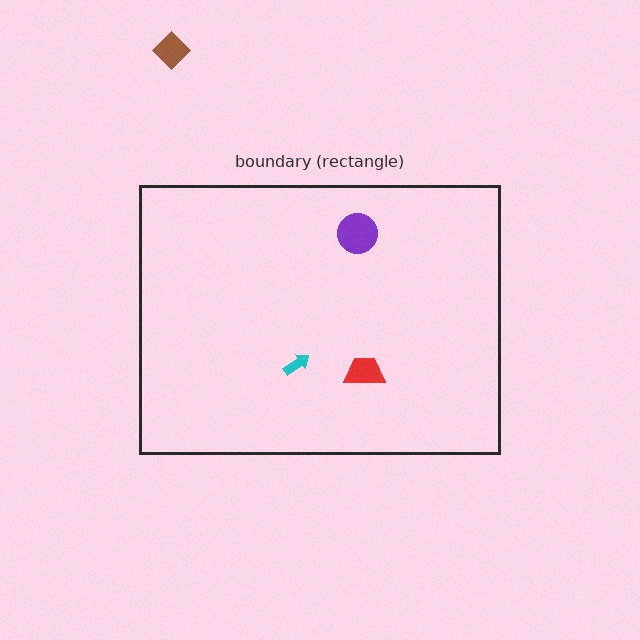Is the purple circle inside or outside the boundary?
Inside.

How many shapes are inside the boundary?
3 inside, 1 outside.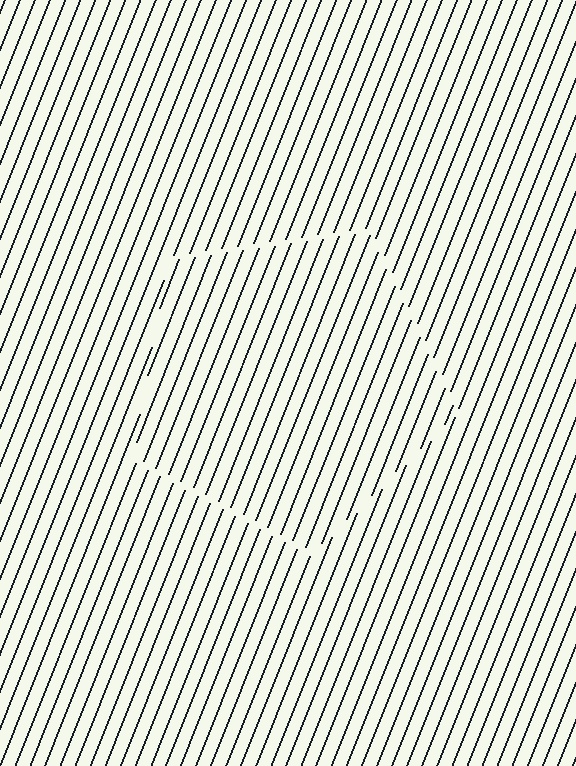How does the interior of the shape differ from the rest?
The interior of the shape contains the same grating, shifted by half a period — the contour is defined by the phase discontinuity where line-ends from the inner and outer gratings abut.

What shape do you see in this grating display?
An illusory pentagon. The interior of the shape contains the same grating, shifted by half a period — the contour is defined by the phase discontinuity where line-ends from the inner and outer gratings abut.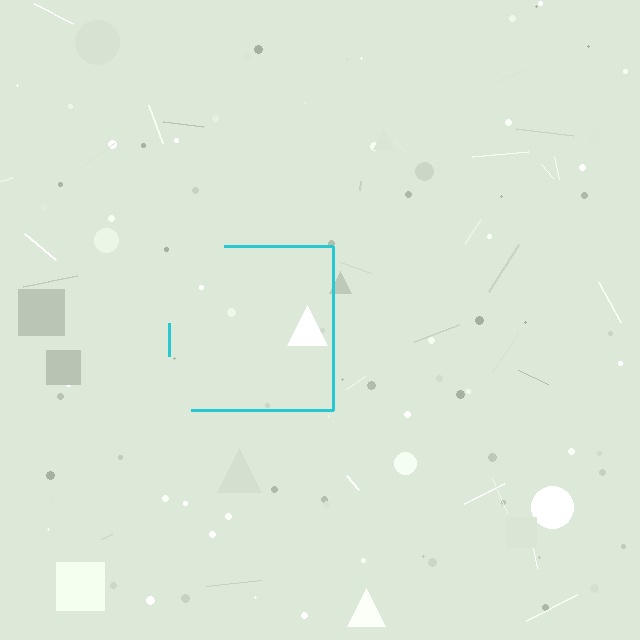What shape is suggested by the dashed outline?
The dashed outline suggests a square.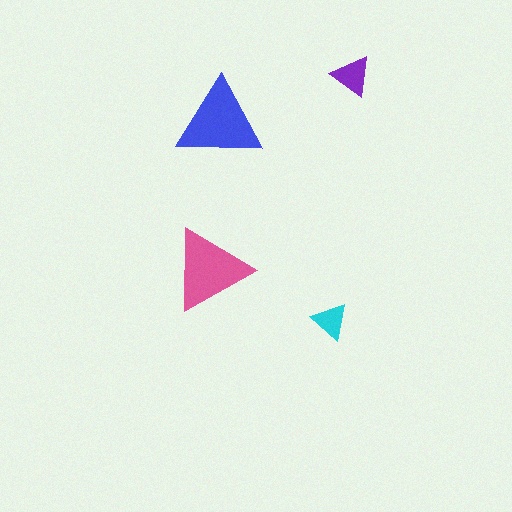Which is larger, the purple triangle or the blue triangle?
The blue one.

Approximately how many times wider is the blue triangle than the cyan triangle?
About 2.5 times wider.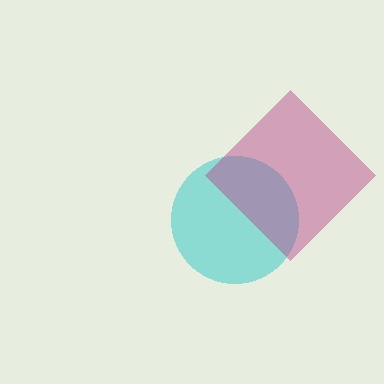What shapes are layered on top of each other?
The layered shapes are: a cyan circle, a magenta diamond.